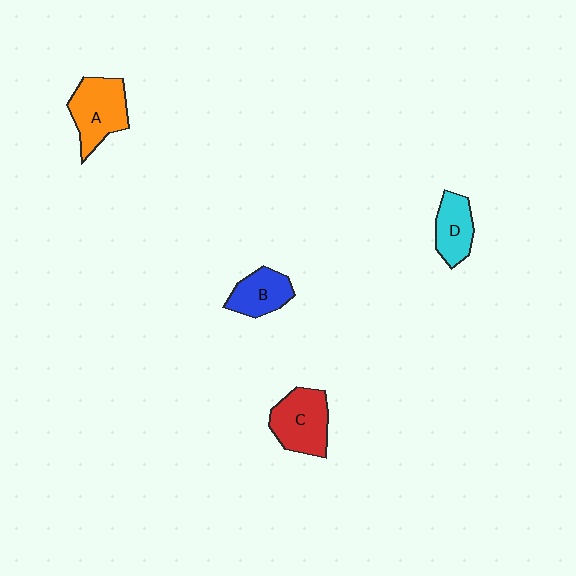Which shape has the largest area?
Shape A (orange).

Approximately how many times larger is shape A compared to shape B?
Approximately 1.4 times.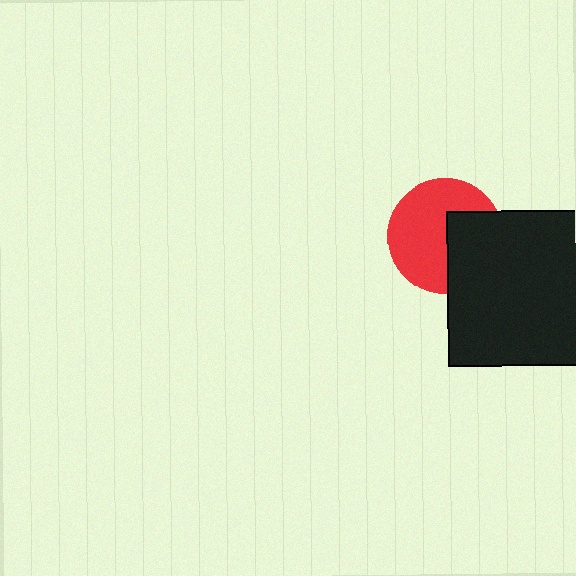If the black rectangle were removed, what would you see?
You would see the complete red circle.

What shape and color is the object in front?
The object in front is a black rectangle.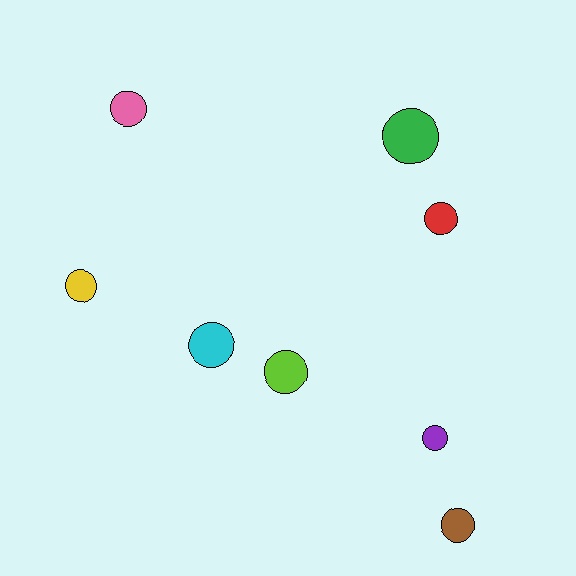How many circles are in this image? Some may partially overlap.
There are 8 circles.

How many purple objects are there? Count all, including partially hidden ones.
There is 1 purple object.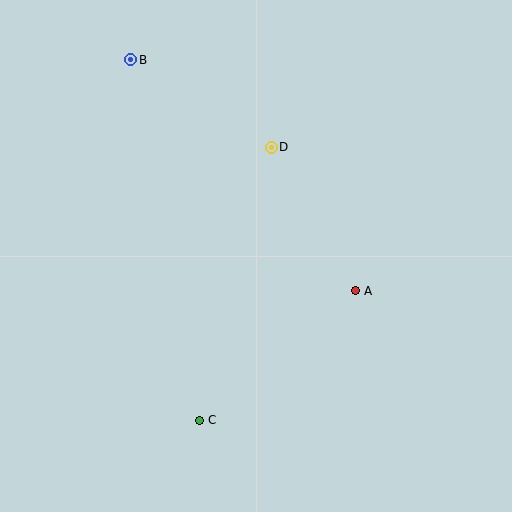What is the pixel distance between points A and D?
The distance between A and D is 167 pixels.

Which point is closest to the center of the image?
Point A at (356, 291) is closest to the center.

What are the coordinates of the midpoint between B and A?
The midpoint between B and A is at (243, 175).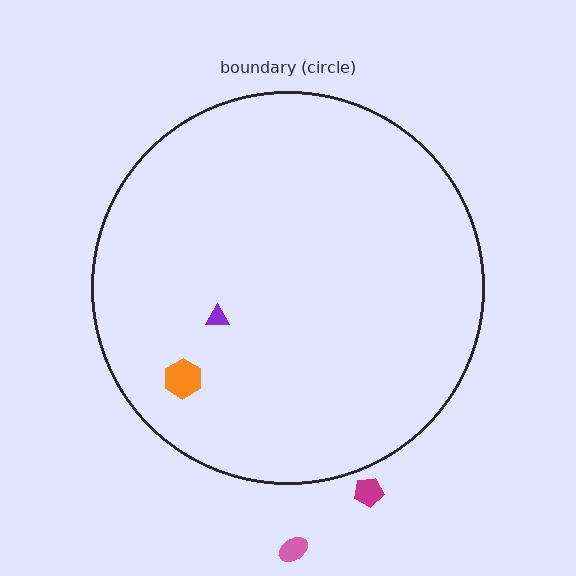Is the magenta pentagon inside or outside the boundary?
Outside.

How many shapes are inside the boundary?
2 inside, 2 outside.